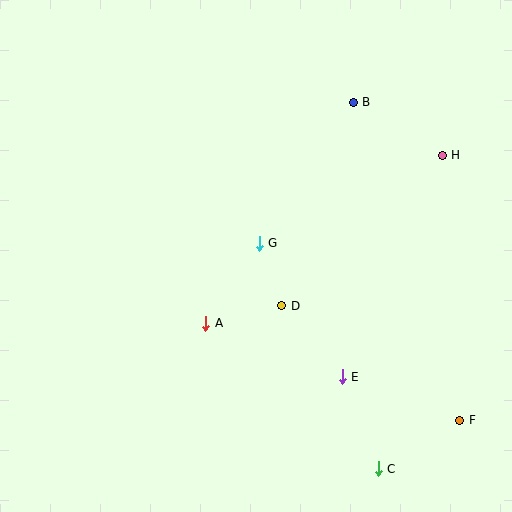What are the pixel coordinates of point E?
Point E is at (342, 377).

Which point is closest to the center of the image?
Point G at (259, 243) is closest to the center.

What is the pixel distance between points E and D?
The distance between E and D is 93 pixels.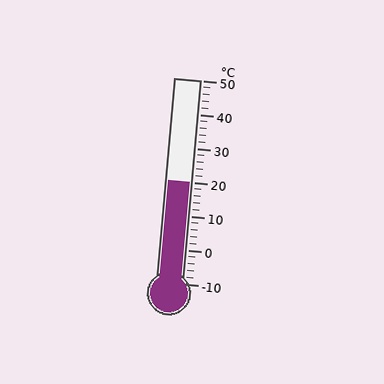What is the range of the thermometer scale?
The thermometer scale ranges from -10°C to 50°C.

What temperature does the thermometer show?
The thermometer shows approximately 20°C.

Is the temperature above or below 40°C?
The temperature is below 40°C.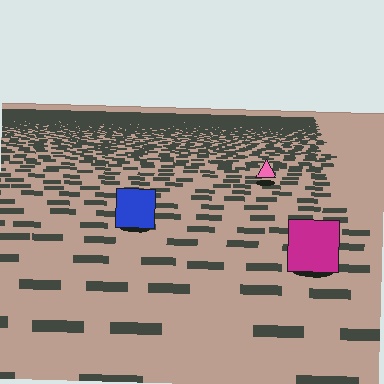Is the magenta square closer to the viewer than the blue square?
Yes. The magenta square is closer — you can tell from the texture gradient: the ground texture is coarser near it.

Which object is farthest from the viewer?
The pink triangle is farthest from the viewer. It appears smaller and the ground texture around it is denser.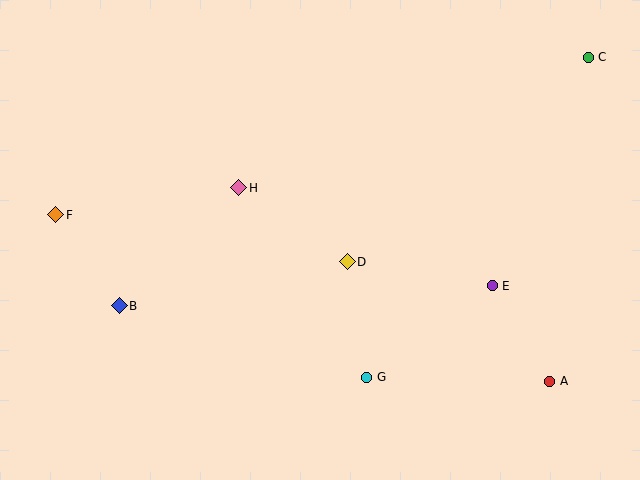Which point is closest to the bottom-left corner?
Point B is closest to the bottom-left corner.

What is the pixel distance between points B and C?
The distance between B and C is 531 pixels.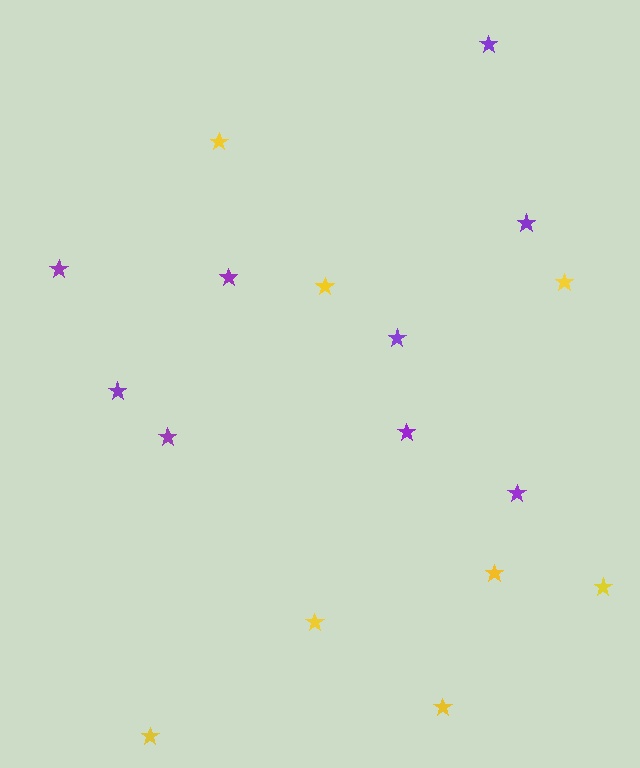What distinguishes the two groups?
There are 2 groups: one group of yellow stars (8) and one group of purple stars (9).